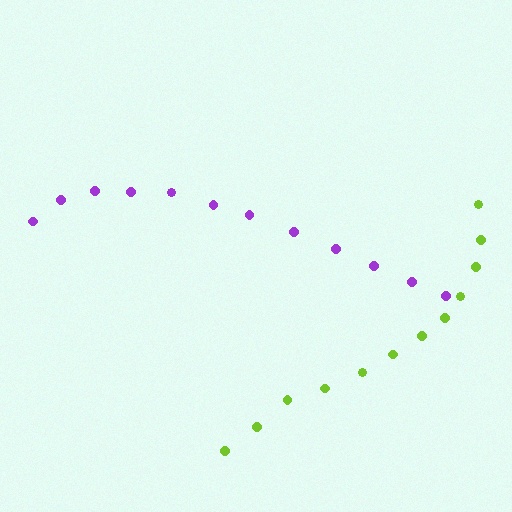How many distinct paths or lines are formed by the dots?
There are 2 distinct paths.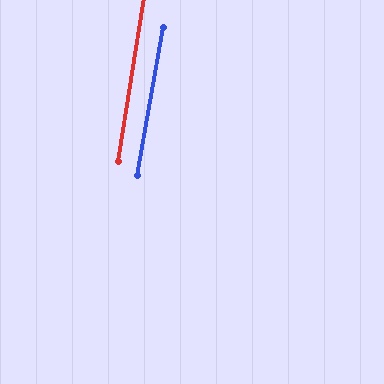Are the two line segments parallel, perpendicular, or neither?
Parallel — their directions differ by only 0.7°.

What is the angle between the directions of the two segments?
Approximately 1 degree.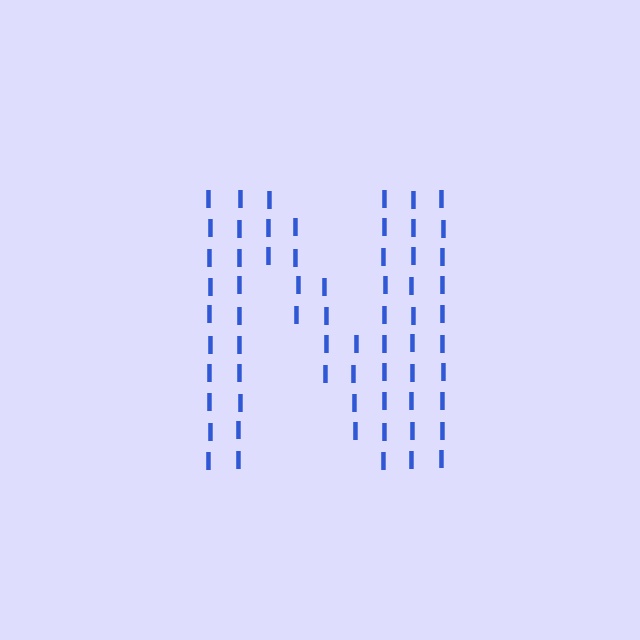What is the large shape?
The large shape is the letter N.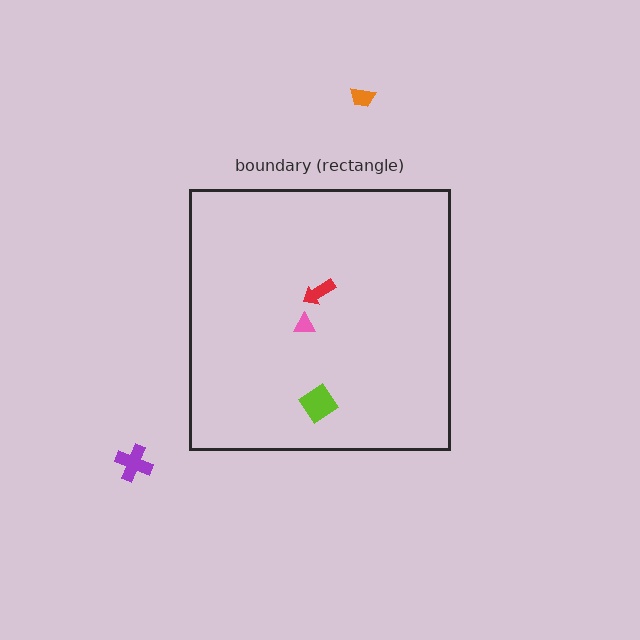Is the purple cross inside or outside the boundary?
Outside.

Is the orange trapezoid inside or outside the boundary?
Outside.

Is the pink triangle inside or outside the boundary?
Inside.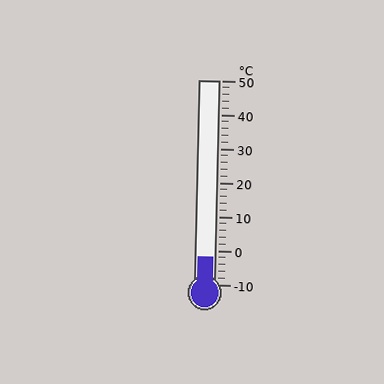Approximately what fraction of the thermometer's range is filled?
The thermometer is filled to approximately 15% of its range.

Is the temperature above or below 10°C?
The temperature is below 10°C.